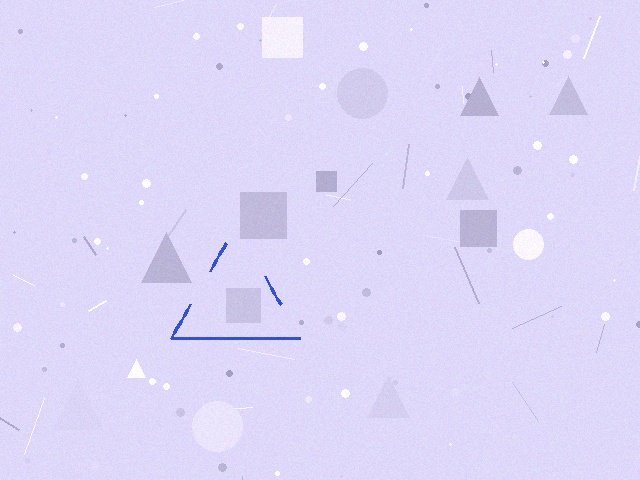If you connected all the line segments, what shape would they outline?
They would outline a triangle.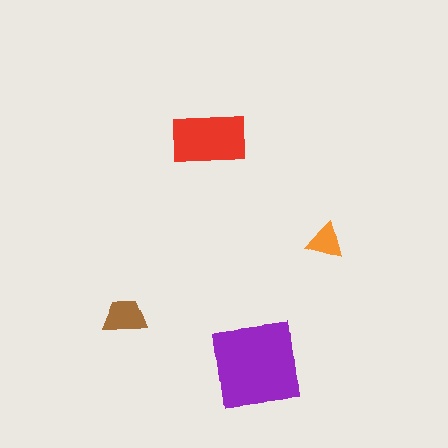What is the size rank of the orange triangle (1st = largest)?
4th.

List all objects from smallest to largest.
The orange triangle, the brown trapezoid, the red rectangle, the purple square.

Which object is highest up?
The red rectangle is topmost.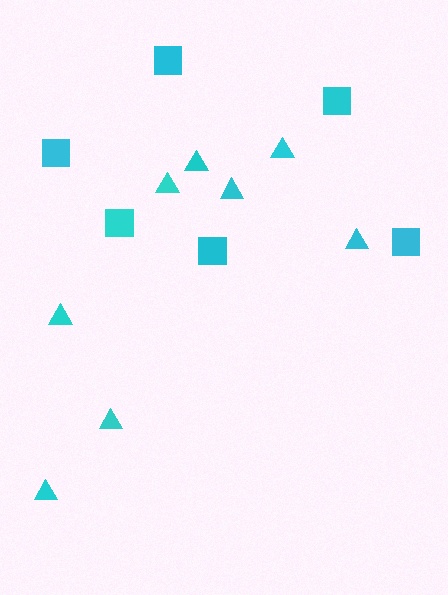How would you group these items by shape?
There are 2 groups: one group of triangles (8) and one group of squares (6).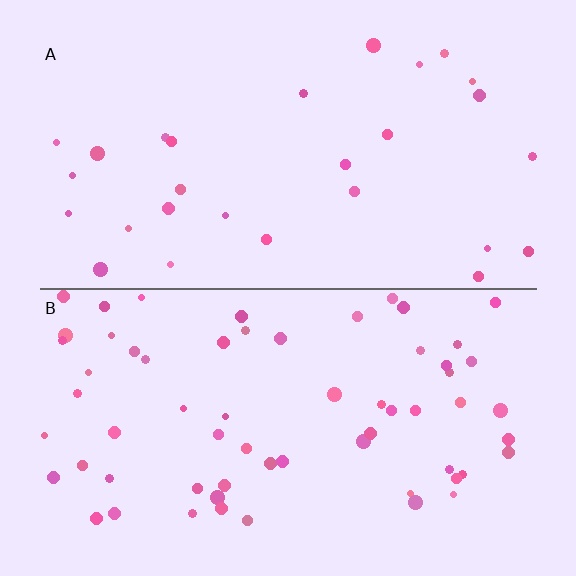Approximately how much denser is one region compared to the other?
Approximately 2.2× — region B over region A.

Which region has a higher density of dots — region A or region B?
B (the bottom).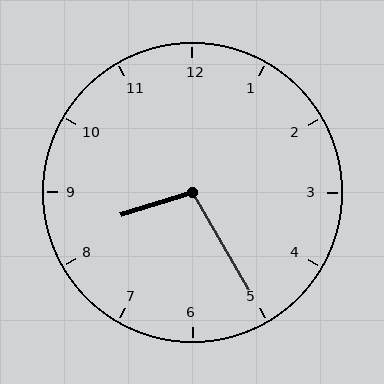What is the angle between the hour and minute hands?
Approximately 102 degrees.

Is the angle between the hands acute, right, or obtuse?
It is obtuse.